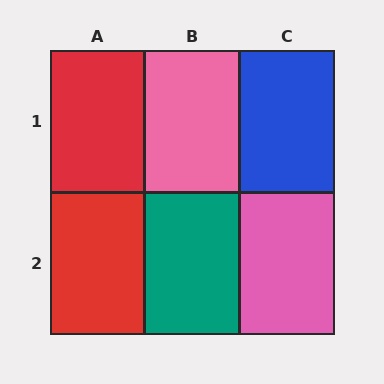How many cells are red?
2 cells are red.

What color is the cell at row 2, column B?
Teal.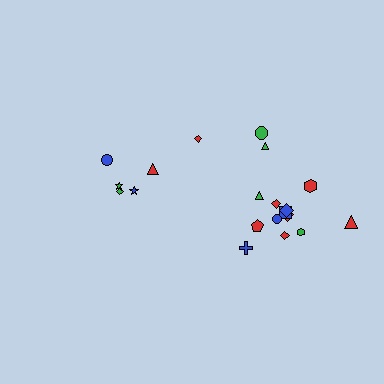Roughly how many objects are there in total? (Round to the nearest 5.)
Roughly 20 objects in total.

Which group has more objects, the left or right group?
The right group.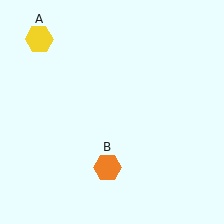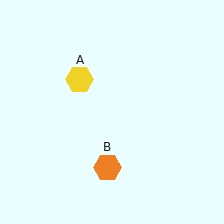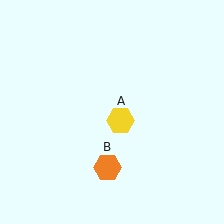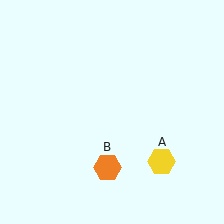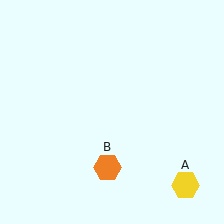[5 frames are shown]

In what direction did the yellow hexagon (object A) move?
The yellow hexagon (object A) moved down and to the right.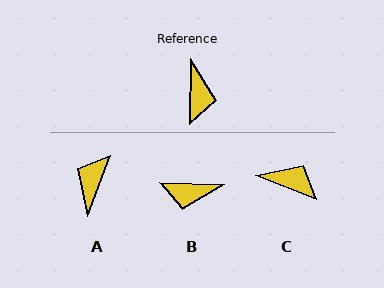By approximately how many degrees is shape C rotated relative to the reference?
Approximately 70 degrees counter-clockwise.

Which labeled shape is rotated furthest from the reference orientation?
A, about 160 degrees away.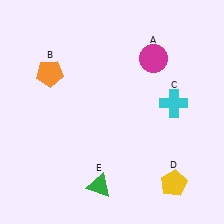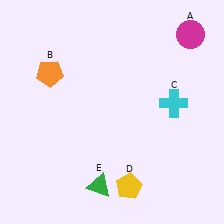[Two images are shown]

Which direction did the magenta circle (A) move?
The magenta circle (A) moved right.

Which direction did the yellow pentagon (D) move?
The yellow pentagon (D) moved left.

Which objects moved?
The objects that moved are: the magenta circle (A), the yellow pentagon (D).